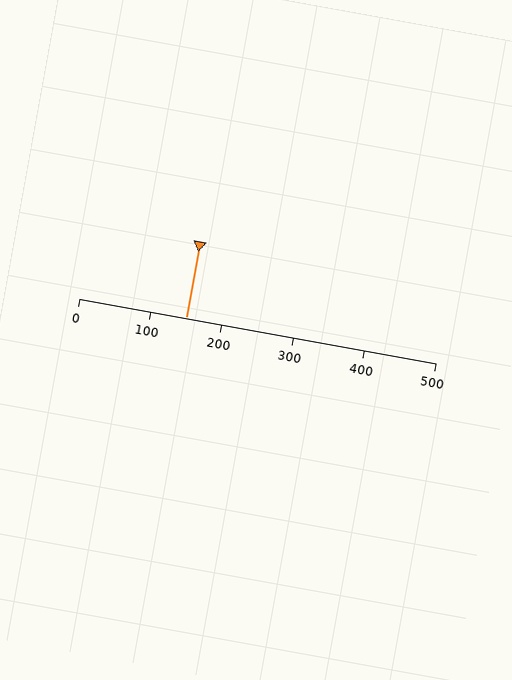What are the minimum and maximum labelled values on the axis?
The axis runs from 0 to 500.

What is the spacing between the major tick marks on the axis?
The major ticks are spaced 100 apart.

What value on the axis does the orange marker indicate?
The marker indicates approximately 150.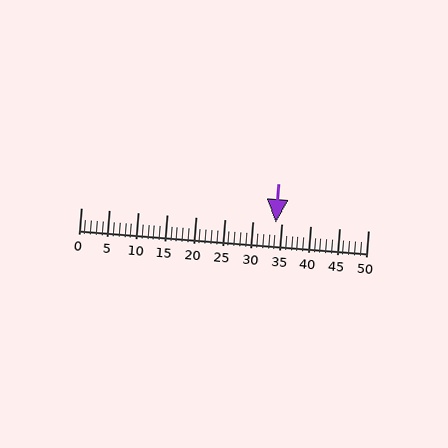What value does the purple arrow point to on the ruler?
The purple arrow points to approximately 34.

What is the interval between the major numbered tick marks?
The major tick marks are spaced 5 units apart.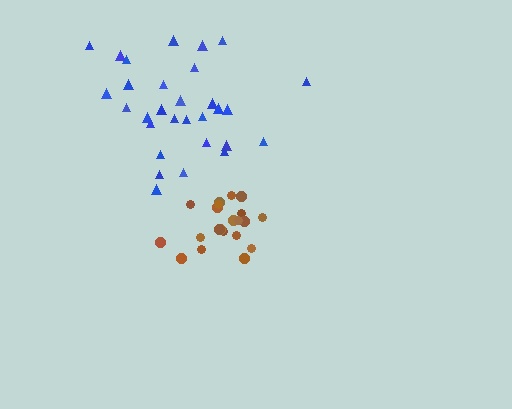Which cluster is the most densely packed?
Brown.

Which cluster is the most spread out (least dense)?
Blue.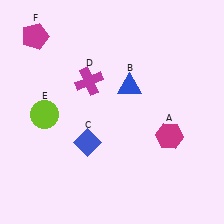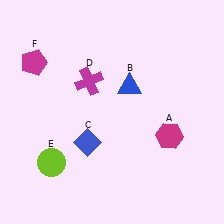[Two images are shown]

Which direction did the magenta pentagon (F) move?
The magenta pentagon (F) moved down.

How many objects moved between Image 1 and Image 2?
2 objects moved between the two images.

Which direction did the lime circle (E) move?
The lime circle (E) moved down.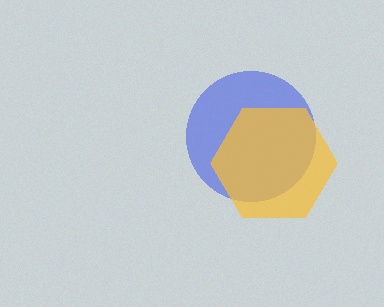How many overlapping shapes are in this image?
There are 2 overlapping shapes in the image.